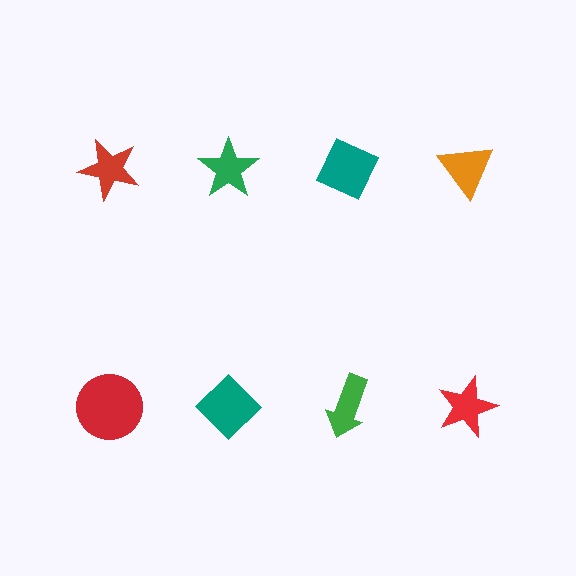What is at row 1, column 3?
A teal diamond.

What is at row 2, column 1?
A red circle.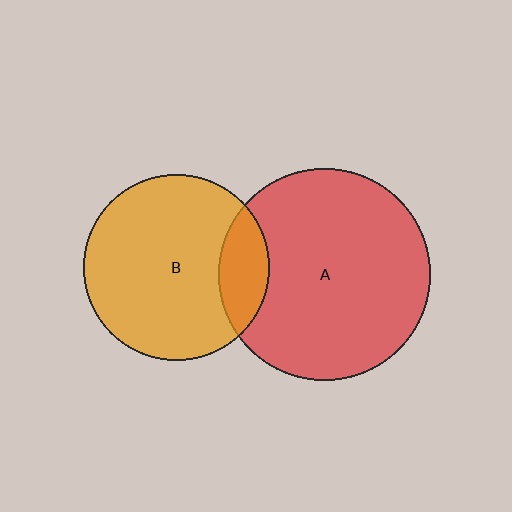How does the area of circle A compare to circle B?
Approximately 1.3 times.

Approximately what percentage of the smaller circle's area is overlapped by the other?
Approximately 15%.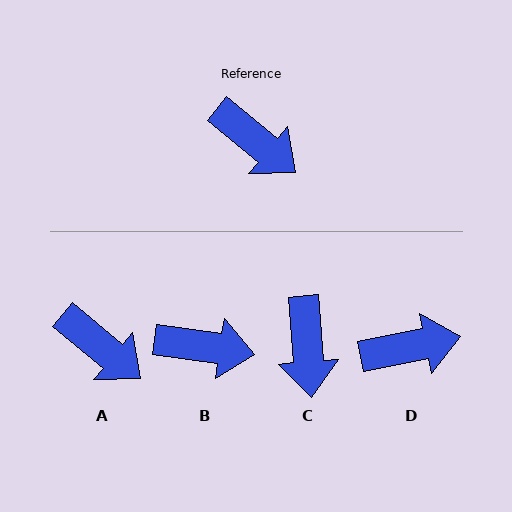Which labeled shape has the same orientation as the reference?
A.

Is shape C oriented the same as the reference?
No, it is off by about 46 degrees.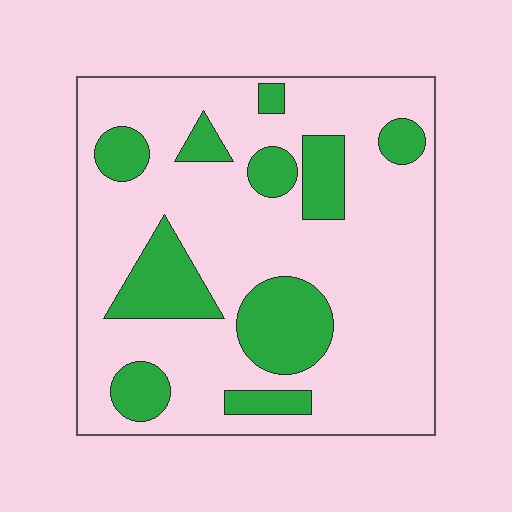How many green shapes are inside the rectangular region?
10.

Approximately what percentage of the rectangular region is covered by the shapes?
Approximately 25%.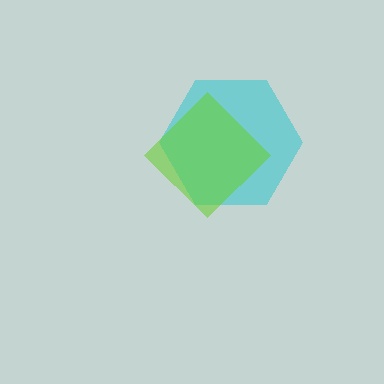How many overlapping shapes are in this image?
There are 2 overlapping shapes in the image.